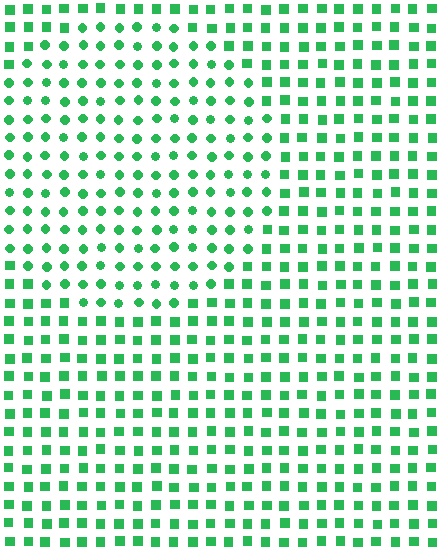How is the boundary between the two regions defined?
The boundary is defined by a change in element shape: circles inside vs. squares outside. All elements share the same color and spacing.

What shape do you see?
I see a circle.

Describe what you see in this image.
The image is filled with small green elements arranged in a uniform grid. A circle-shaped region contains circles, while the surrounding area contains squares. The boundary is defined purely by the change in element shape.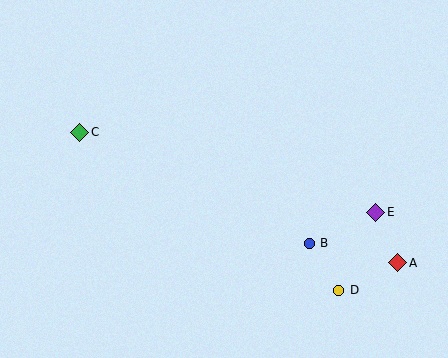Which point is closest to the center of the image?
Point B at (309, 244) is closest to the center.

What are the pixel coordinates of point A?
Point A is at (397, 263).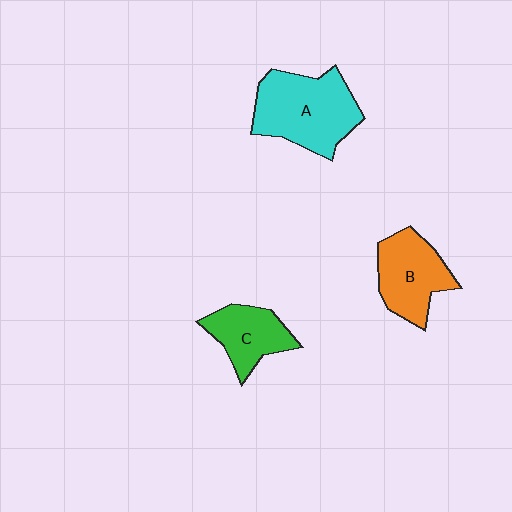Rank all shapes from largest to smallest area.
From largest to smallest: A (cyan), B (orange), C (green).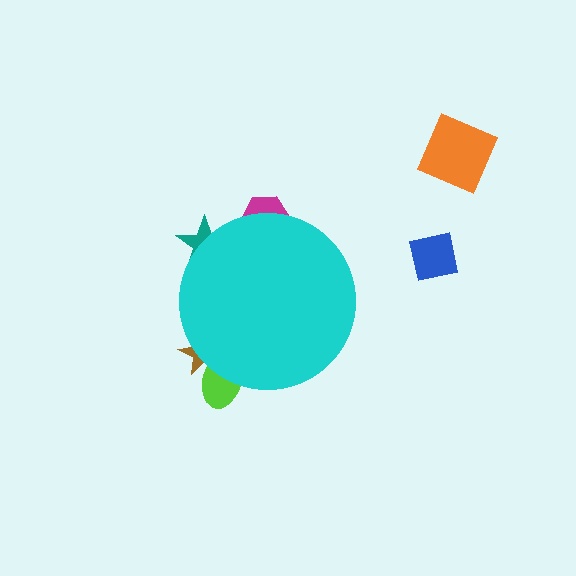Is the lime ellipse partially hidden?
Yes, the lime ellipse is partially hidden behind the cyan circle.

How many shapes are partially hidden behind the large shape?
4 shapes are partially hidden.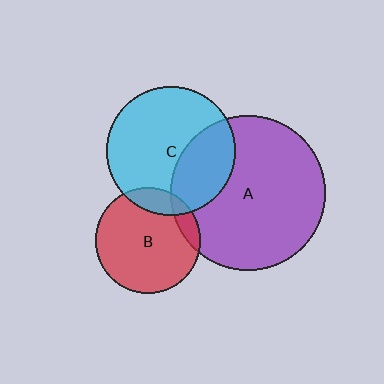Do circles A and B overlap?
Yes.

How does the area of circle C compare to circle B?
Approximately 1.5 times.